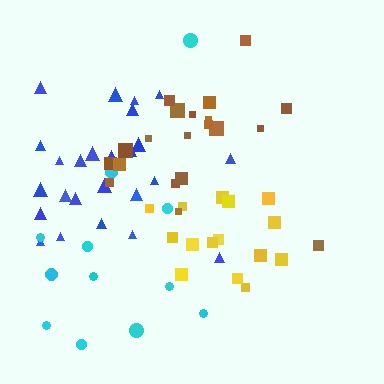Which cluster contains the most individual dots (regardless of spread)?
Blue (25).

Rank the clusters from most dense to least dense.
yellow, brown, blue, cyan.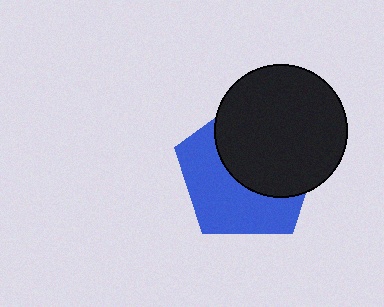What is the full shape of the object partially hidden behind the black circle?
The partially hidden object is a blue pentagon.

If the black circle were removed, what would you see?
You would see the complete blue pentagon.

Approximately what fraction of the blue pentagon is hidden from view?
Roughly 52% of the blue pentagon is hidden behind the black circle.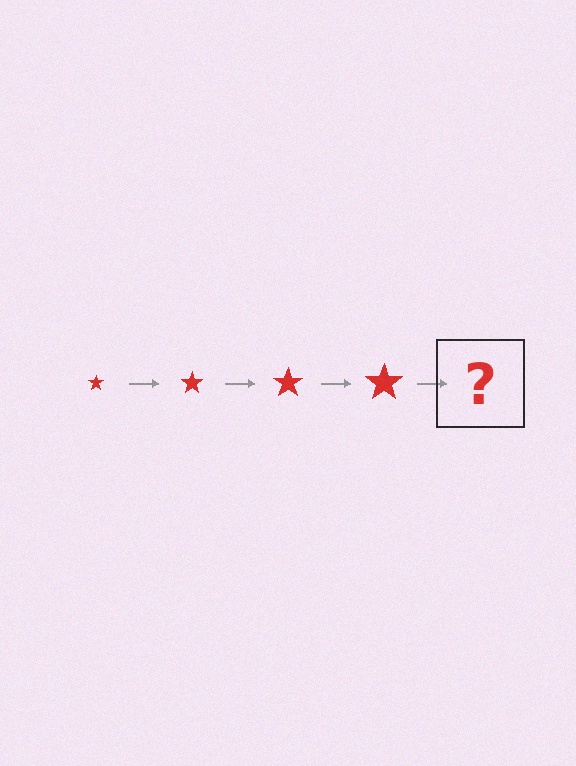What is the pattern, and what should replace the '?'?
The pattern is that the star gets progressively larger each step. The '?' should be a red star, larger than the previous one.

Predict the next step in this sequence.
The next step is a red star, larger than the previous one.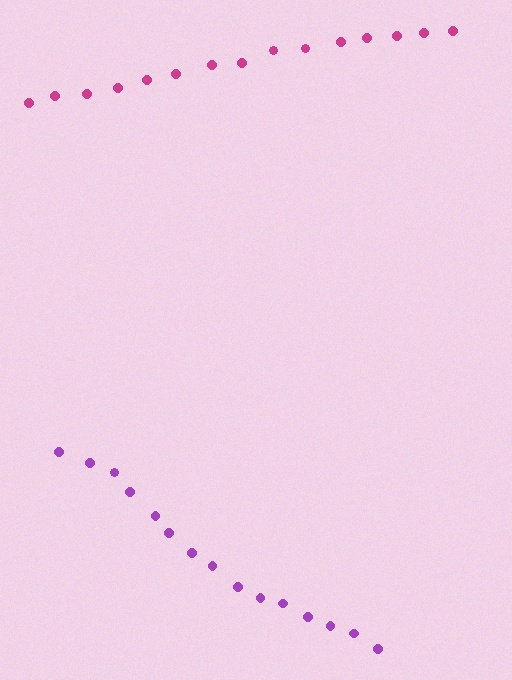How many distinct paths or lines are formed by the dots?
There are 2 distinct paths.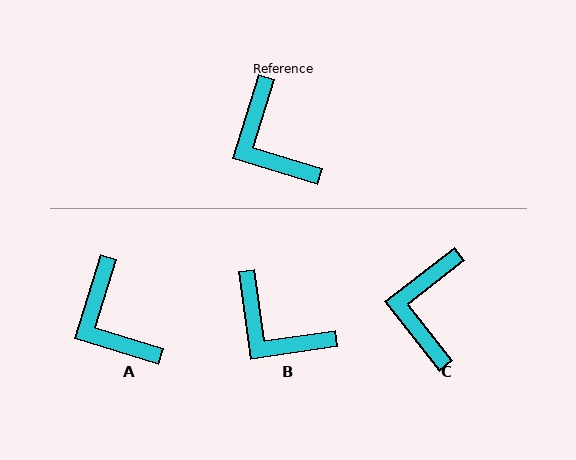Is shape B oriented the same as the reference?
No, it is off by about 25 degrees.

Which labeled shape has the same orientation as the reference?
A.